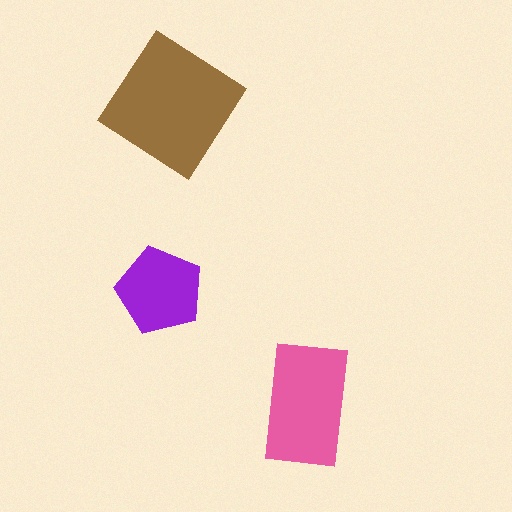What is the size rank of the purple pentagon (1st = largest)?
3rd.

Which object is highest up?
The brown diamond is topmost.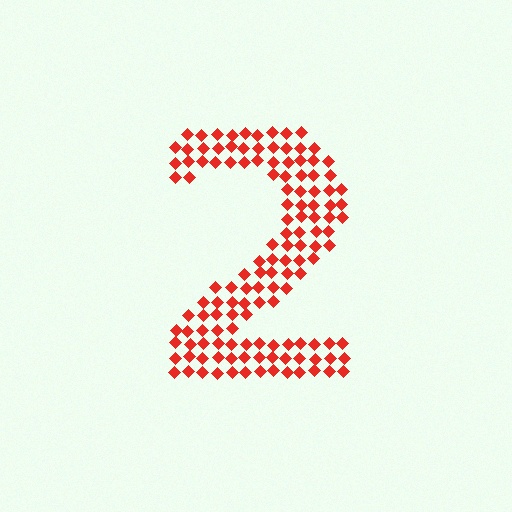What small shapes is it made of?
It is made of small diamonds.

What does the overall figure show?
The overall figure shows the digit 2.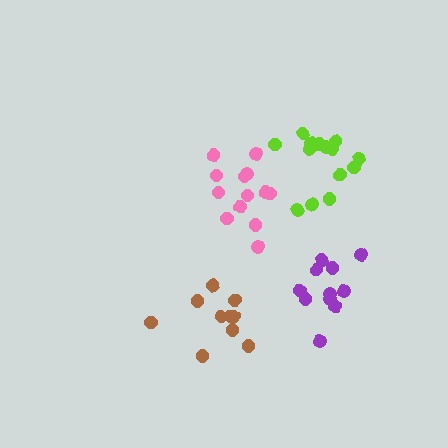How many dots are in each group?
Group 1: 10 dots, Group 2: 11 dots, Group 3: 14 dots, Group 4: 13 dots (48 total).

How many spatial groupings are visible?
There are 4 spatial groupings.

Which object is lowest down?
The brown cluster is bottommost.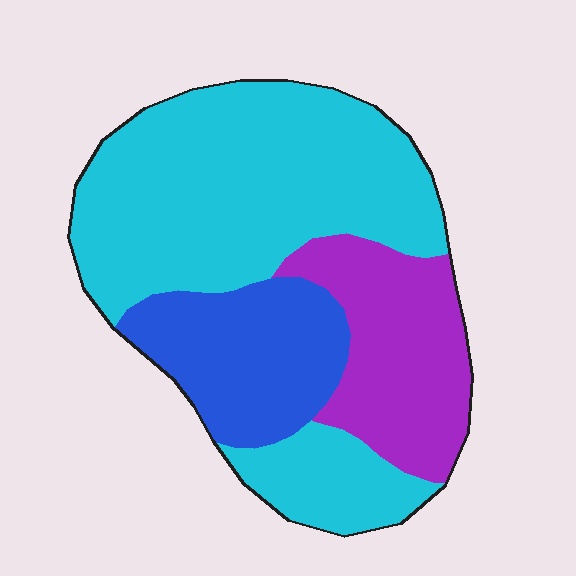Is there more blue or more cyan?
Cyan.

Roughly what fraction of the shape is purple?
Purple covers 22% of the shape.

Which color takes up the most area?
Cyan, at roughly 55%.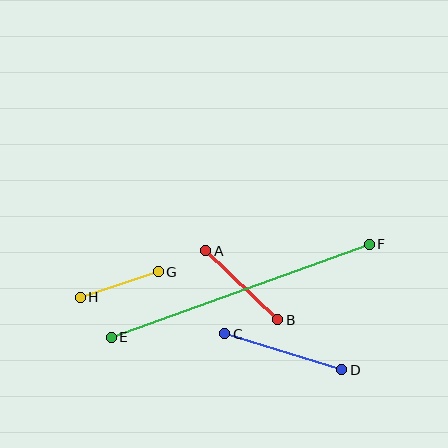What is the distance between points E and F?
The distance is approximately 274 pixels.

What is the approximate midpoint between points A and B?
The midpoint is at approximately (242, 285) pixels.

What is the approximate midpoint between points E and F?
The midpoint is at approximately (240, 291) pixels.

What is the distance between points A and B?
The distance is approximately 100 pixels.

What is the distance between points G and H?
The distance is approximately 82 pixels.